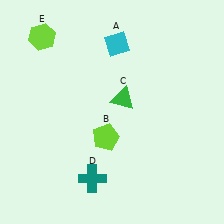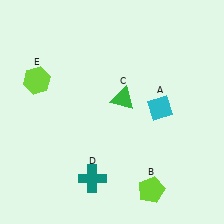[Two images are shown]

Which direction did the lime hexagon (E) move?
The lime hexagon (E) moved down.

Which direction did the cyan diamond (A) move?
The cyan diamond (A) moved down.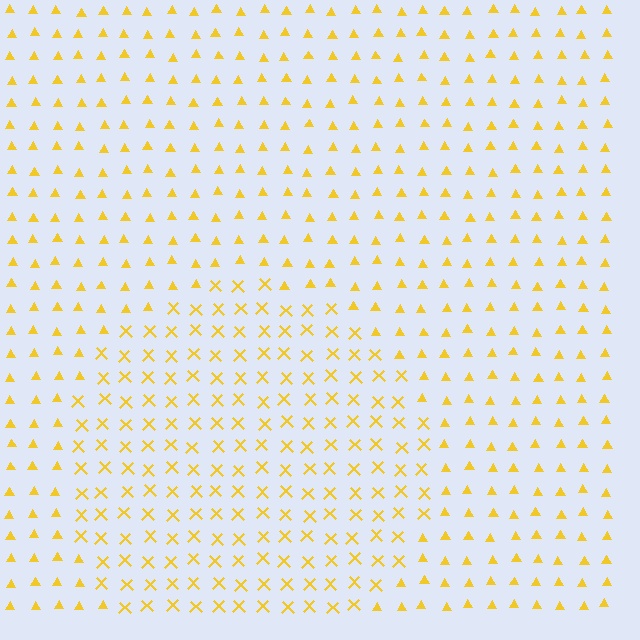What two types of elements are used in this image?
The image uses X marks inside the circle region and triangles outside it.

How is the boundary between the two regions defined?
The boundary is defined by a change in element shape: X marks inside vs. triangles outside. All elements share the same color and spacing.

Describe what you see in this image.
The image is filled with small yellow elements arranged in a uniform grid. A circle-shaped region contains X marks, while the surrounding area contains triangles. The boundary is defined purely by the change in element shape.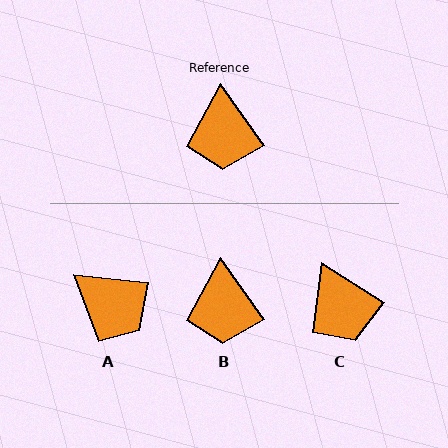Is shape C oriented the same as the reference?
No, it is off by about 22 degrees.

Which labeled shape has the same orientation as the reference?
B.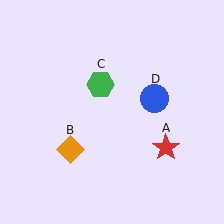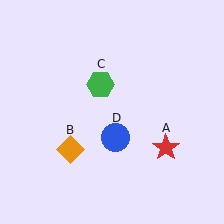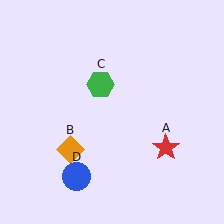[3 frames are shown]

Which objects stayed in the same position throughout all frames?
Red star (object A) and orange diamond (object B) and green hexagon (object C) remained stationary.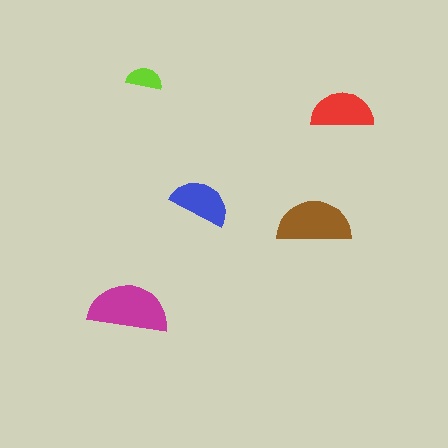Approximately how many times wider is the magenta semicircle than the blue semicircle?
About 1.5 times wider.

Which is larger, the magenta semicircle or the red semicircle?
The magenta one.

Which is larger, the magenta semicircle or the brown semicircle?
The magenta one.